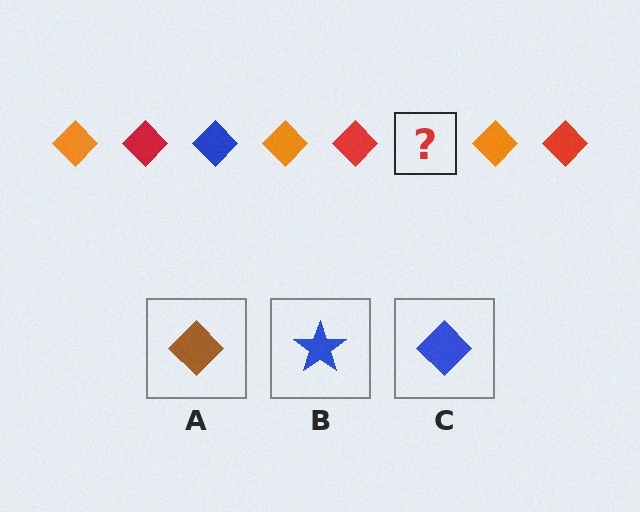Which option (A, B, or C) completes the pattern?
C.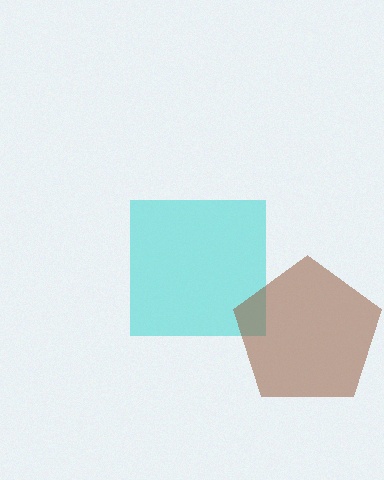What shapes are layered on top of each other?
The layered shapes are: a cyan square, a brown pentagon.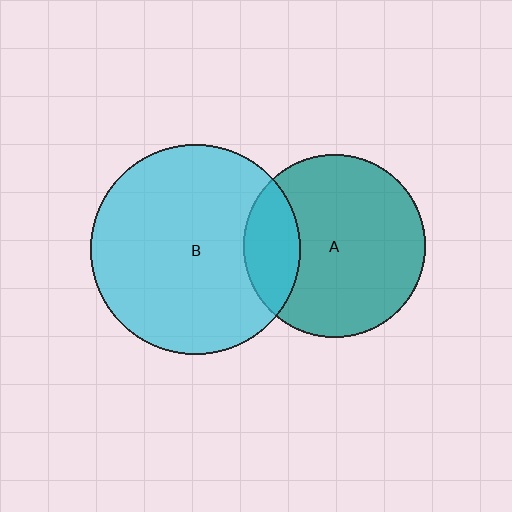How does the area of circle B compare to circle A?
Approximately 1.3 times.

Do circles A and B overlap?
Yes.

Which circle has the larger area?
Circle B (cyan).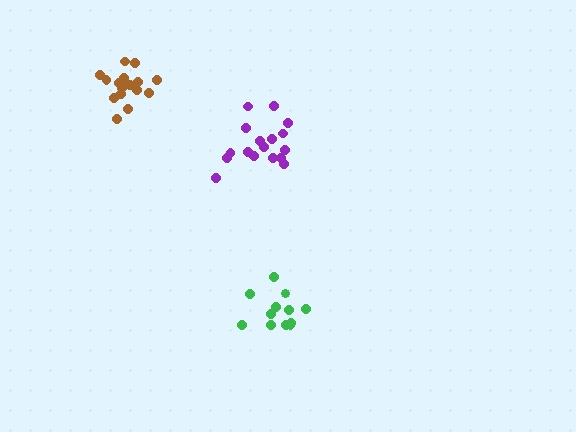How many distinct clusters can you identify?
There are 3 distinct clusters.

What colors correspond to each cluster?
The clusters are colored: green, brown, purple.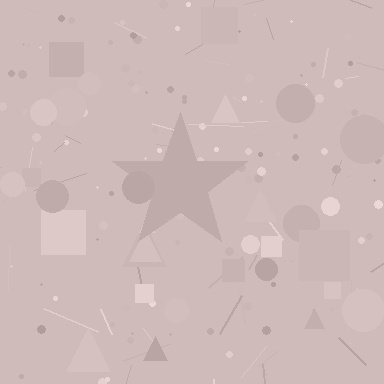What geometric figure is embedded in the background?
A star is embedded in the background.